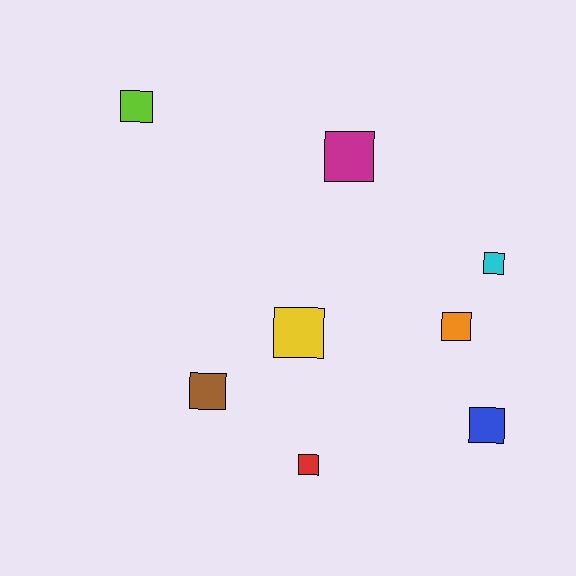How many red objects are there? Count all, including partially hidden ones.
There is 1 red object.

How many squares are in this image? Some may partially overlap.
There are 8 squares.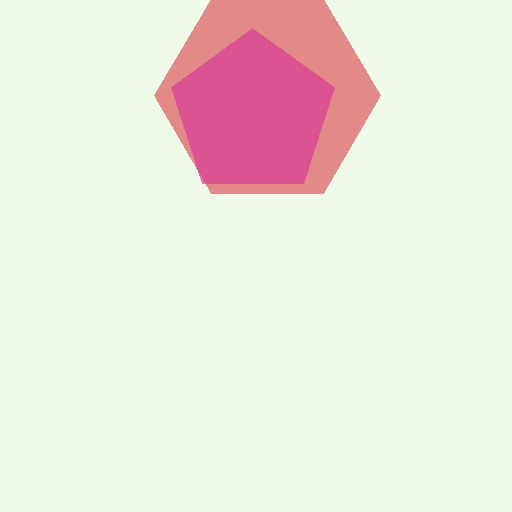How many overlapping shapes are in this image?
There are 2 overlapping shapes in the image.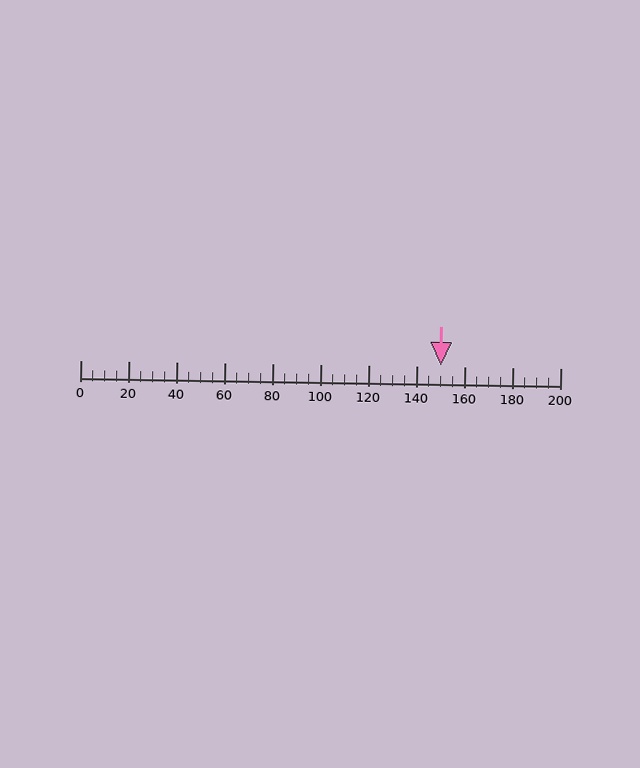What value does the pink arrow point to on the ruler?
The pink arrow points to approximately 150.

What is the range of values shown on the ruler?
The ruler shows values from 0 to 200.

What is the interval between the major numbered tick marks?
The major tick marks are spaced 20 units apart.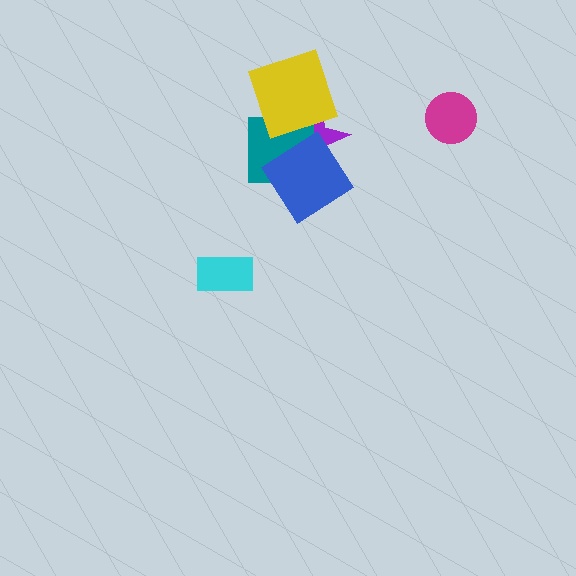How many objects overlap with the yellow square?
2 objects overlap with the yellow square.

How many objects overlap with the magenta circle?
0 objects overlap with the magenta circle.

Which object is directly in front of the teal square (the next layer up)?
The blue diamond is directly in front of the teal square.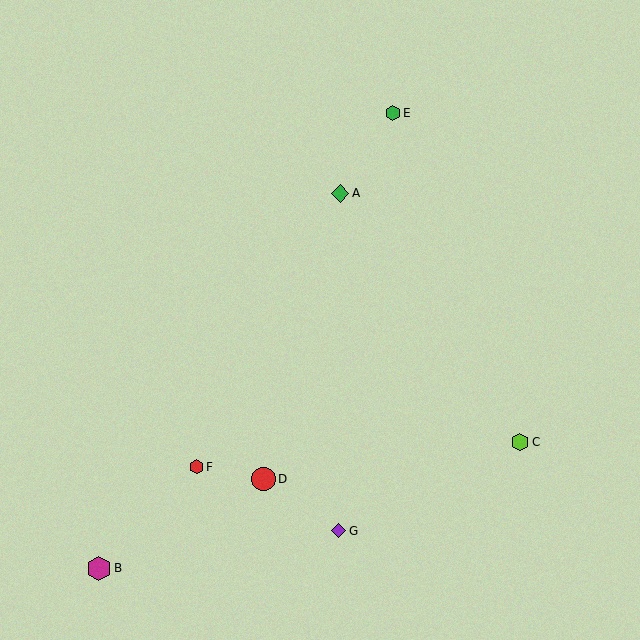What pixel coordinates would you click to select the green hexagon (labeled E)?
Click at (393, 113) to select the green hexagon E.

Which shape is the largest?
The red circle (labeled D) is the largest.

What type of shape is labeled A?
Shape A is a green diamond.